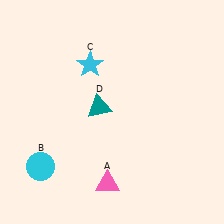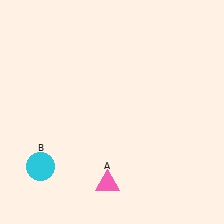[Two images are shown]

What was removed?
The teal triangle (D), the cyan star (C) were removed in Image 2.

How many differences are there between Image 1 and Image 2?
There are 2 differences between the two images.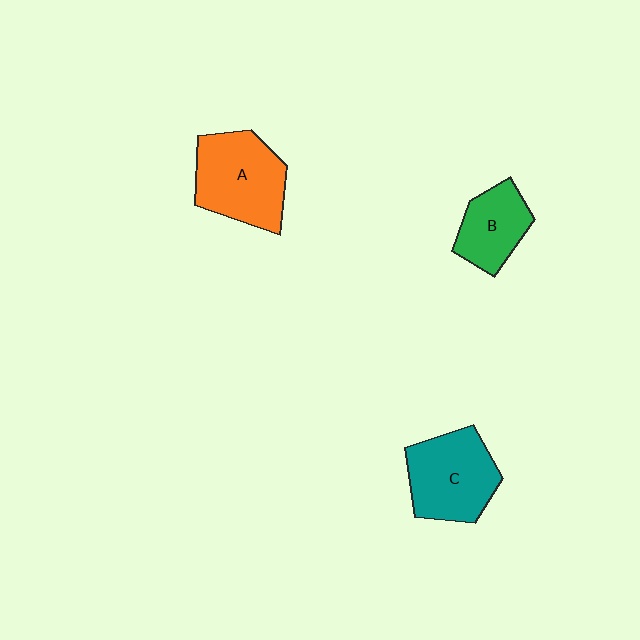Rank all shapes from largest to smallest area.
From largest to smallest: A (orange), C (teal), B (green).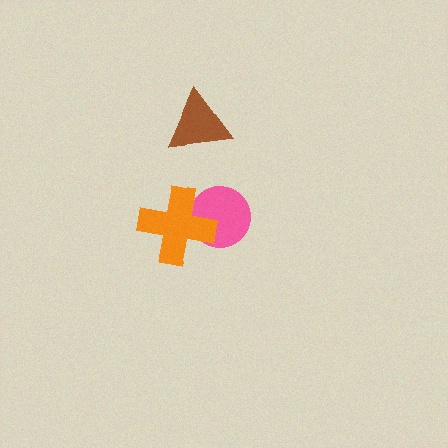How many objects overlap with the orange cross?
1 object overlaps with the orange cross.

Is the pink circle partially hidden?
Yes, it is partially covered by another shape.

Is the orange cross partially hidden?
No, no other shape covers it.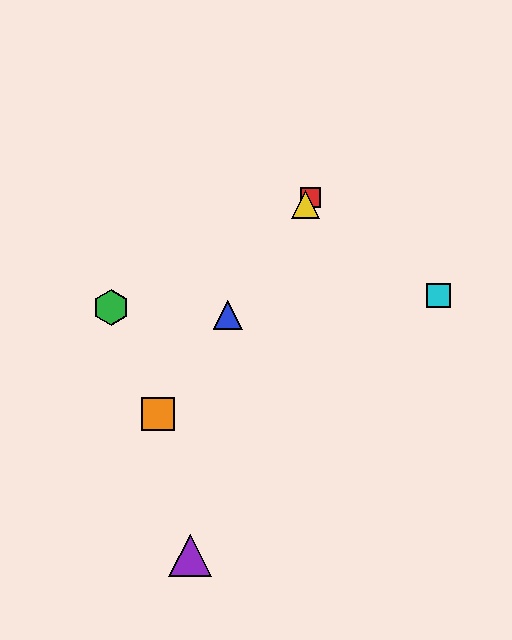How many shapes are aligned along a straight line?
4 shapes (the red square, the blue triangle, the yellow triangle, the orange square) are aligned along a straight line.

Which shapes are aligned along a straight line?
The red square, the blue triangle, the yellow triangle, the orange square are aligned along a straight line.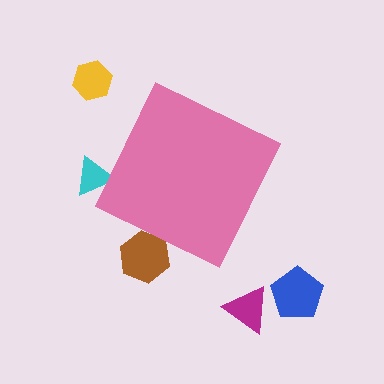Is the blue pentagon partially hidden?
No, the blue pentagon is fully visible.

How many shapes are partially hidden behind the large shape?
2 shapes are partially hidden.